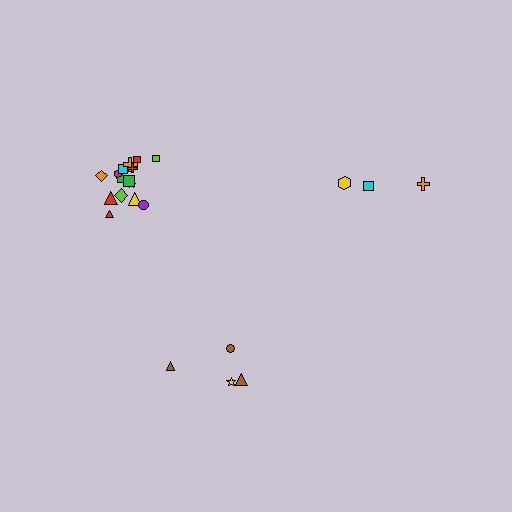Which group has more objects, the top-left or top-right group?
The top-left group.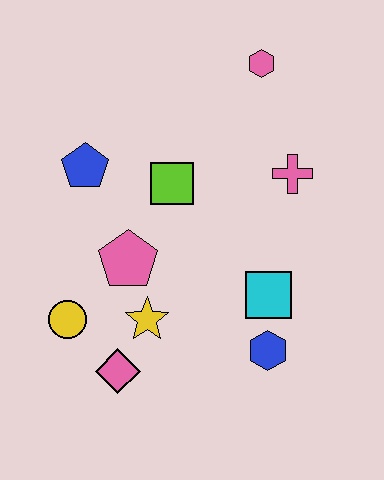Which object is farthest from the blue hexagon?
The pink hexagon is farthest from the blue hexagon.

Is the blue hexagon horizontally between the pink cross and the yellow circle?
Yes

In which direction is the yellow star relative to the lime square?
The yellow star is below the lime square.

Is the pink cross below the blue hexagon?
No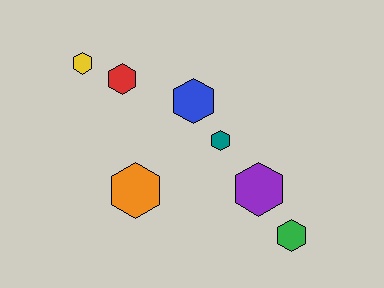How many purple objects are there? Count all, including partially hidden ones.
There is 1 purple object.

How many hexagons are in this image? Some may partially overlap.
There are 7 hexagons.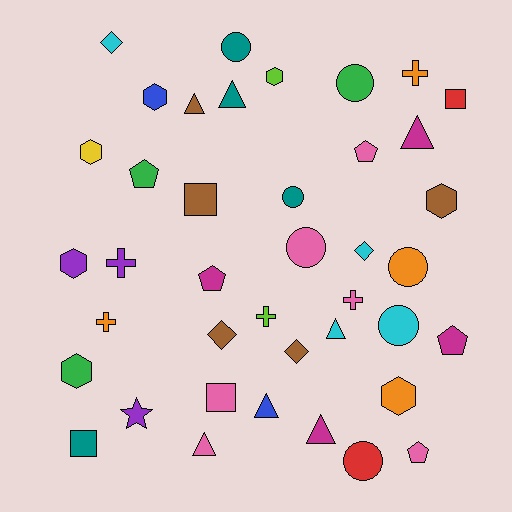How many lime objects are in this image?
There are 2 lime objects.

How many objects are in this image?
There are 40 objects.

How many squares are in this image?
There are 4 squares.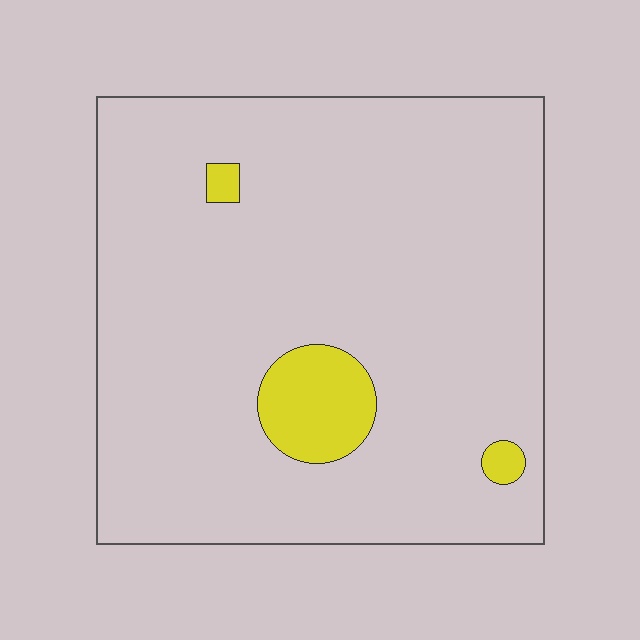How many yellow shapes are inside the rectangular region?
3.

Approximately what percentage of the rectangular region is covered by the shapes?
Approximately 5%.